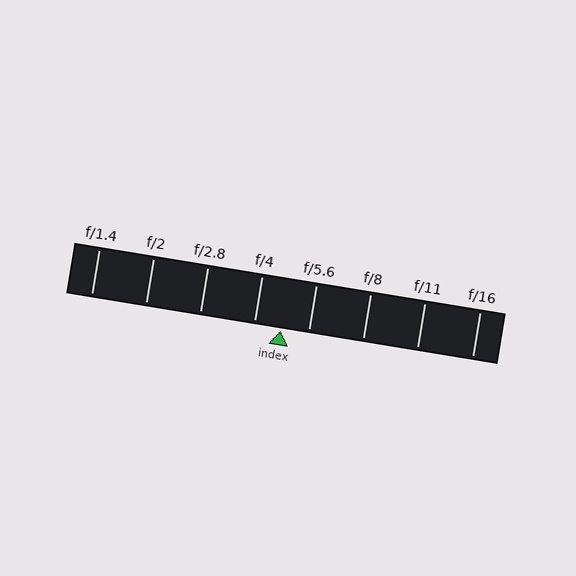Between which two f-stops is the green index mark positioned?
The index mark is between f/4 and f/5.6.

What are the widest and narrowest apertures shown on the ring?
The widest aperture shown is f/1.4 and the narrowest is f/16.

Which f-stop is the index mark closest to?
The index mark is closest to f/4.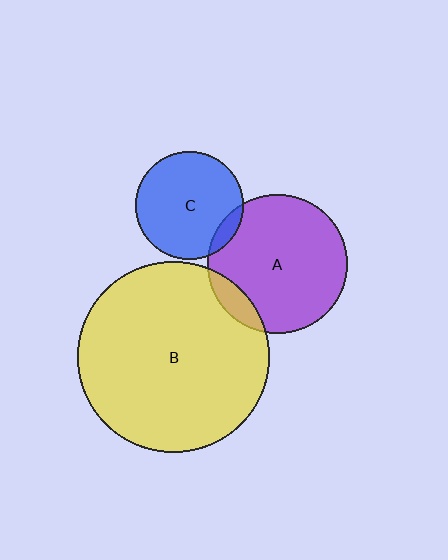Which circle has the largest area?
Circle B (yellow).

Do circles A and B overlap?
Yes.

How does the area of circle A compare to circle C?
Approximately 1.7 times.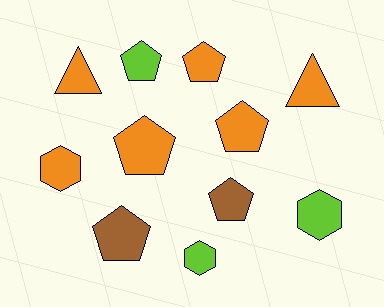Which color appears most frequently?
Orange, with 6 objects.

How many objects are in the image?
There are 11 objects.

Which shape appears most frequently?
Pentagon, with 6 objects.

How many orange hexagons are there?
There is 1 orange hexagon.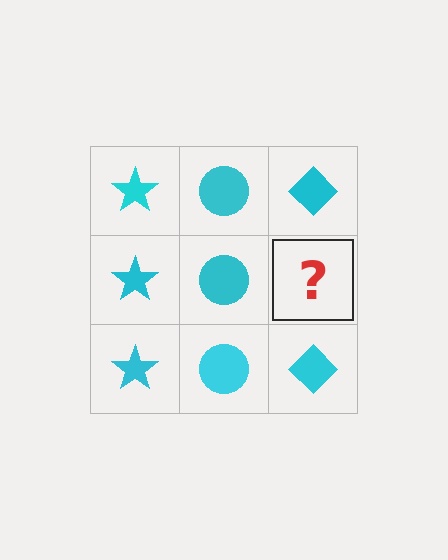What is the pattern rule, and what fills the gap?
The rule is that each column has a consistent shape. The gap should be filled with a cyan diamond.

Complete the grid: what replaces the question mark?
The question mark should be replaced with a cyan diamond.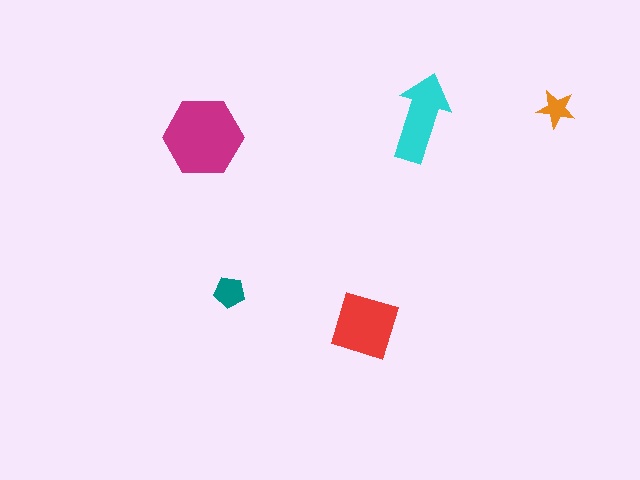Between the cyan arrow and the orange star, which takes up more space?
The cyan arrow.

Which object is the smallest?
The orange star.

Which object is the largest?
The magenta hexagon.